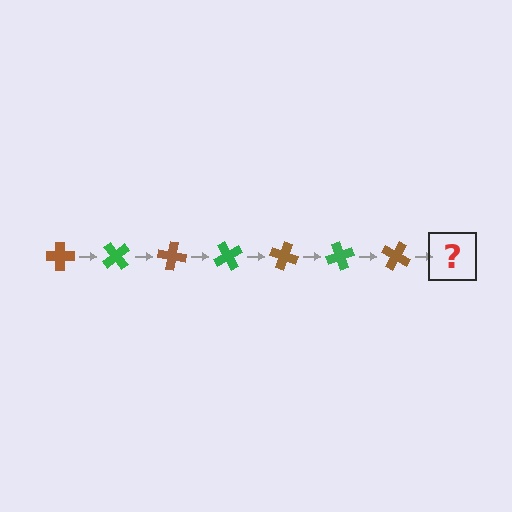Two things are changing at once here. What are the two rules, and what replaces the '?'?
The two rules are that it rotates 50 degrees each step and the color cycles through brown and green. The '?' should be a green cross, rotated 350 degrees from the start.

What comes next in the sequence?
The next element should be a green cross, rotated 350 degrees from the start.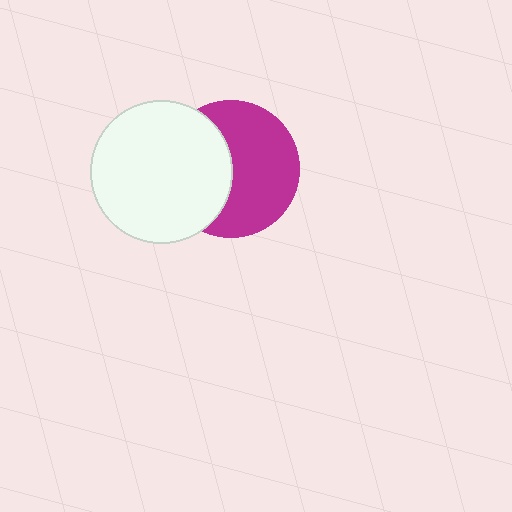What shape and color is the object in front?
The object in front is a white circle.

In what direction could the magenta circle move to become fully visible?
The magenta circle could move right. That would shift it out from behind the white circle entirely.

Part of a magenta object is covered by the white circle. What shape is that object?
It is a circle.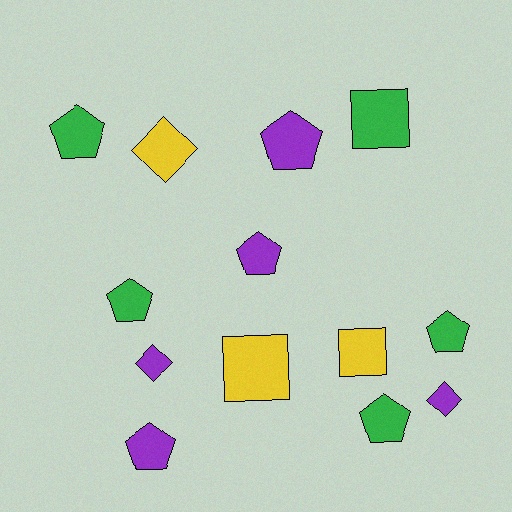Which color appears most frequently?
Green, with 5 objects.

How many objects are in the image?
There are 13 objects.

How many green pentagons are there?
There are 4 green pentagons.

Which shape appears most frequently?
Pentagon, with 7 objects.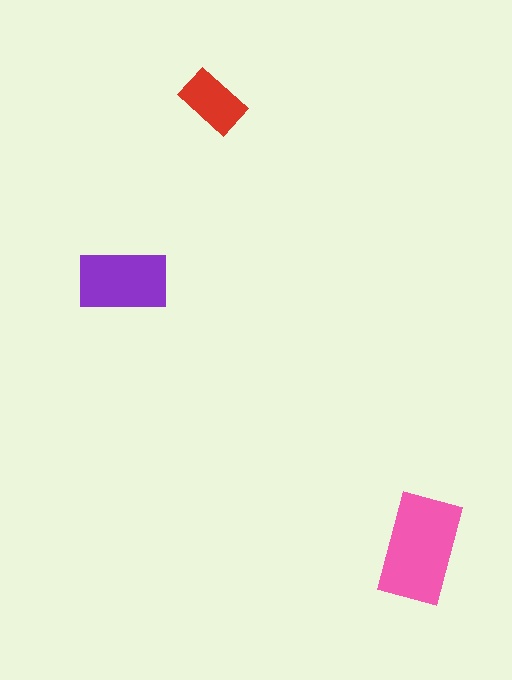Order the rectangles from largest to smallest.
the pink one, the purple one, the red one.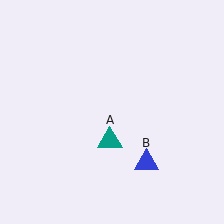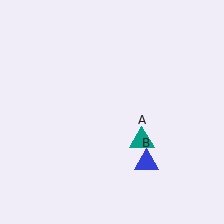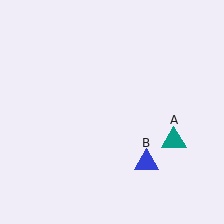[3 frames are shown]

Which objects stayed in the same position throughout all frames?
Blue triangle (object B) remained stationary.